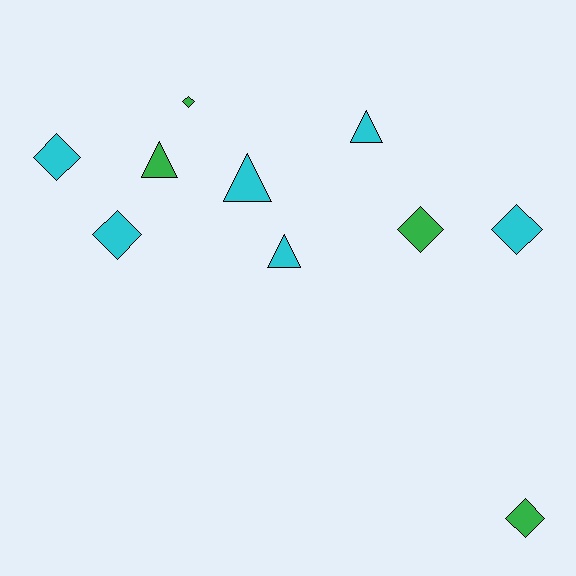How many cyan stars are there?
There are no cyan stars.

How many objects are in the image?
There are 10 objects.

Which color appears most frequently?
Cyan, with 6 objects.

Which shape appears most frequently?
Diamond, with 6 objects.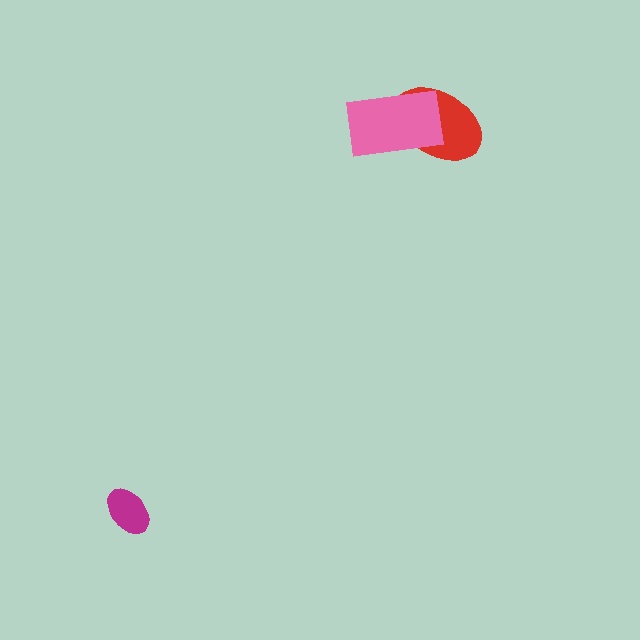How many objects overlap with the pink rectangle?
1 object overlaps with the pink rectangle.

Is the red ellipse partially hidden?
Yes, it is partially covered by another shape.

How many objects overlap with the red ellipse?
1 object overlaps with the red ellipse.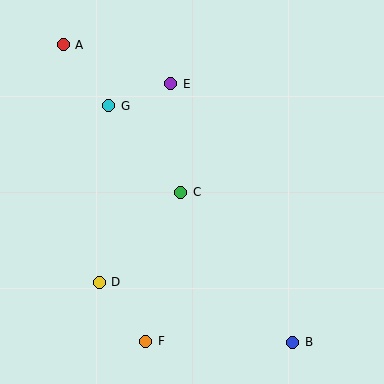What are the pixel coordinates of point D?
Point D is at (99, 282).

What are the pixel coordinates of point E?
Point E is at (171, 84).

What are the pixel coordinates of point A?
Point A is at (63, 45).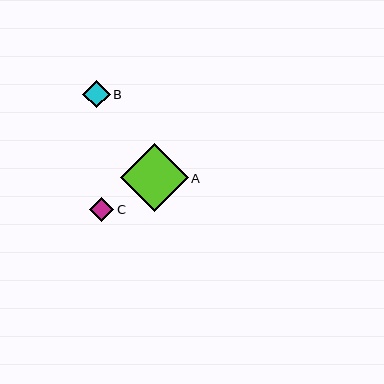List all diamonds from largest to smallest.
From largest to smallest: A, B, C.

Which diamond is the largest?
Diamond A is the largest with a size of approximately 67 pixels.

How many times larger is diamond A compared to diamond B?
Diamond A is approximately 2.4 times the size of diamond B.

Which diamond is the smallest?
Diamond C is the smallest with a size of approximately 24 pixels.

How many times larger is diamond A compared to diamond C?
Diamond A is approximately 2.8 times the size of diamond C.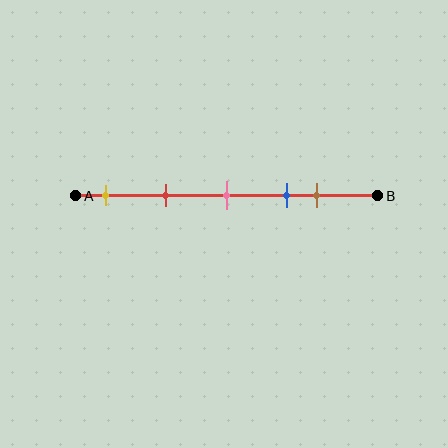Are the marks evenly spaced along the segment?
No, the marks are not evenly spaced.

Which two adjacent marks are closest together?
The blue and brown marks are the closest adjacent pair.